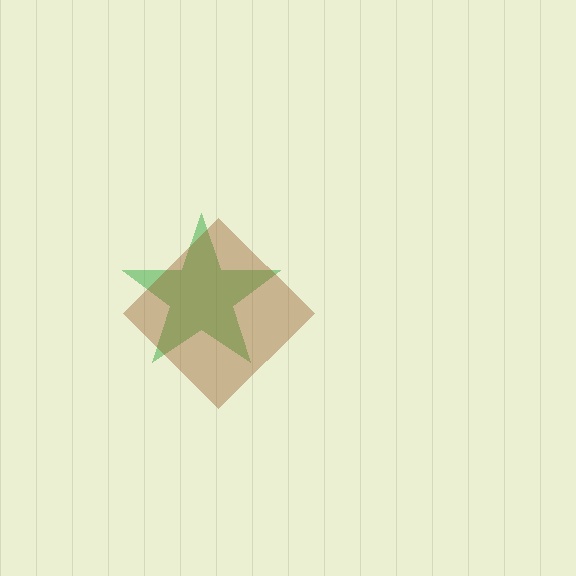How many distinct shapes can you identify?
There are 2 distinct shapes: a green star, a brown diamond.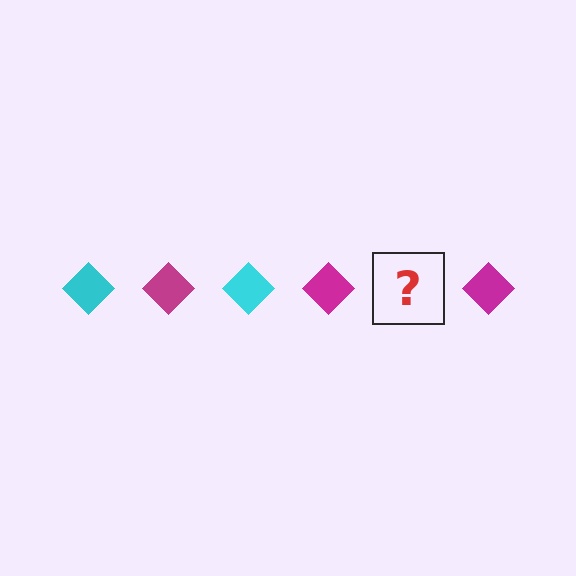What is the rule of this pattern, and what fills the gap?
The rule is that the pattern cycles through cyan, magenta diamonds. The gap should be filled with a cyan diamond.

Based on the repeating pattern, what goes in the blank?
The blank should be a cyan diamond.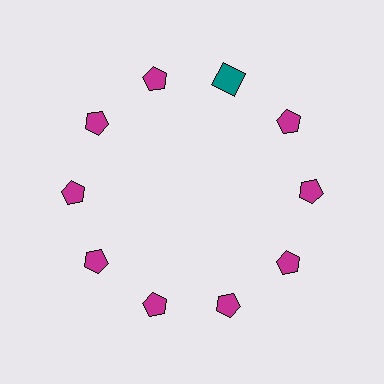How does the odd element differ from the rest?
It differs in both color (teal instead of magenta) and shape (square instead of pentagon).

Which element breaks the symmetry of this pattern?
The teal square at roughly the 1 o'clock position breaks the symmetry. All other shapes are magenta pentagons.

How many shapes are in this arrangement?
There are 10 shapes arranged in a ring pattern.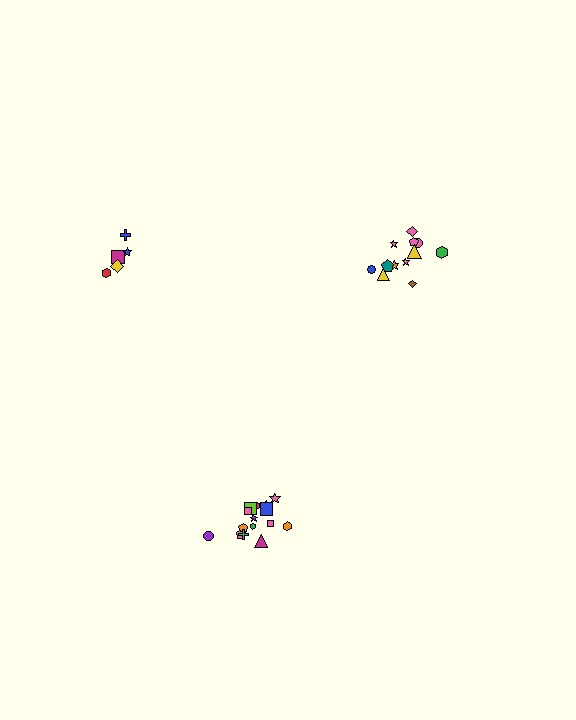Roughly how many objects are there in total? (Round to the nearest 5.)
Roughly 30 objects in total.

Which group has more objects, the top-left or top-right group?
The top-right group.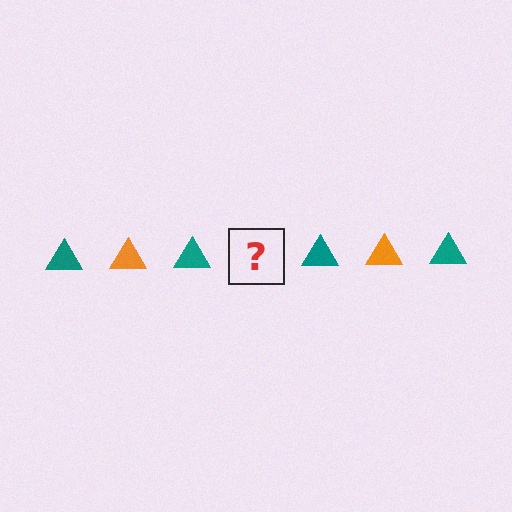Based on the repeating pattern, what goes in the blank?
The blank should be an orange triangle.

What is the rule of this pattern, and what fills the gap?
The rule is that the pattern cycles through teal, orange triangles. The gap should be filled with an orange triangle.